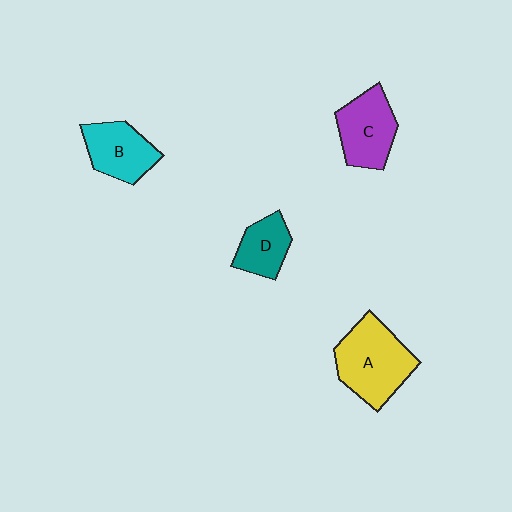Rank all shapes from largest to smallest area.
From largest to smallest: A (yellow), C (purple), B (cyan), D (teal).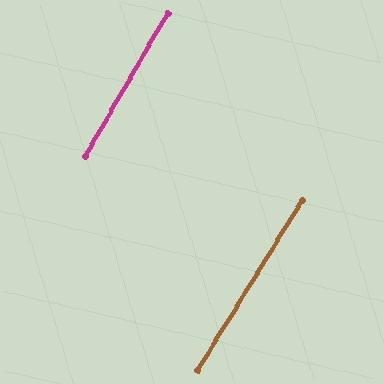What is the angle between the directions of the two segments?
Approximately 1 degree.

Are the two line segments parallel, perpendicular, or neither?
Parallel — their directions differ by only 1.3°.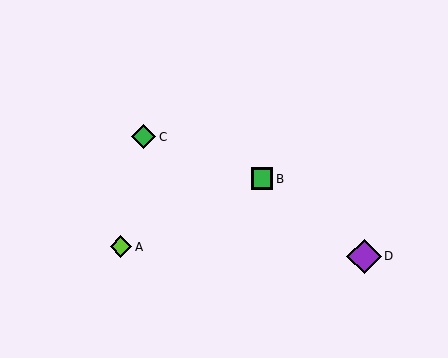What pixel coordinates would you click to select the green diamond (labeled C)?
Click at (144, 137) to select the green diamond C.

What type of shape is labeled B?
Shape B is a green square.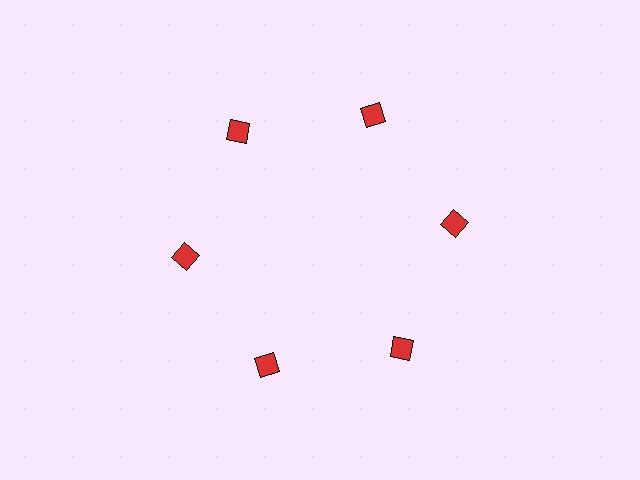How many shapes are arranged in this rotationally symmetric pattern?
There are 6 shapes, arranged in 6 groups of 1.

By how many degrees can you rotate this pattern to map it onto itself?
The pattern maps onto itself every 60 degrees of rotation.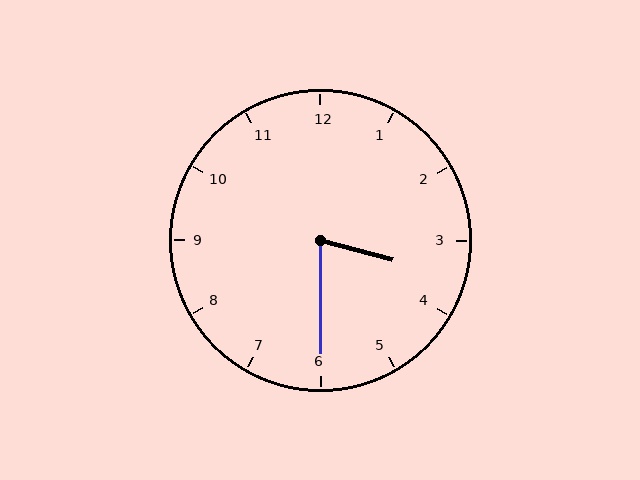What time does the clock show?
3:30.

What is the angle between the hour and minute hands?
Approximately 75 degrees.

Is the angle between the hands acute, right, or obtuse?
It is acute.